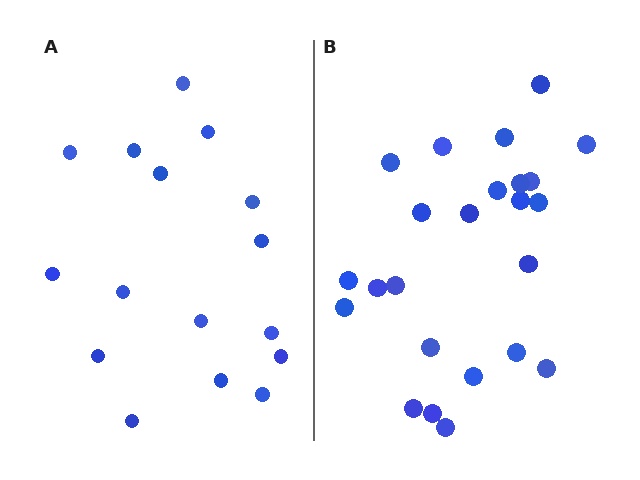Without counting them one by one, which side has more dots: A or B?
Region B (the right region) has more dots.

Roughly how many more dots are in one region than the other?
Region B has roughly 8 or so more dots than region A.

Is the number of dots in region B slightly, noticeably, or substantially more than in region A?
Region B has substantially more. The ratio is roughly 1.5 to 1.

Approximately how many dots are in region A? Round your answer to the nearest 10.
About 20 dots. (The exact count is 16, which rounds to 20.)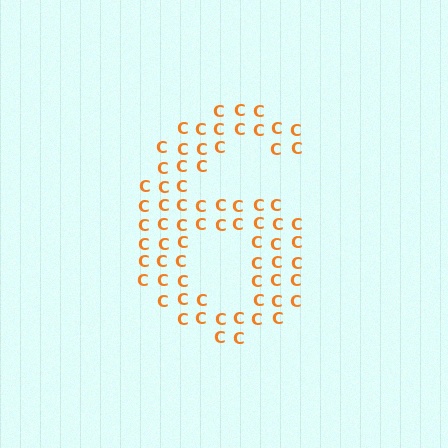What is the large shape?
The large shape is the digit 6.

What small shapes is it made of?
It is made of small letter C's.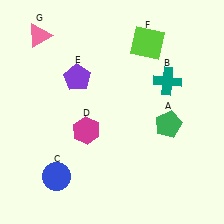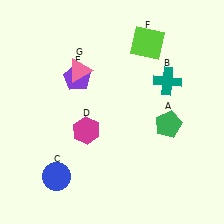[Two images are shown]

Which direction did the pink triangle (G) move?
The pink triangle (G) moved right.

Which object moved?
The pink triangle (G) moved right.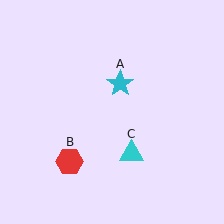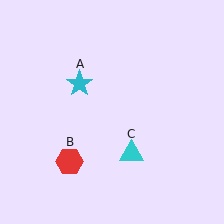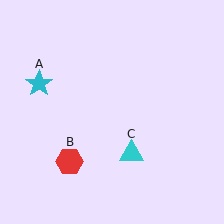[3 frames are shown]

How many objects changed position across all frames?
1 object changed position: cyan star (object A).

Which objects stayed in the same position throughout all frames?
Red hexagon (object B) and cyan triangle (object C) remained stationary.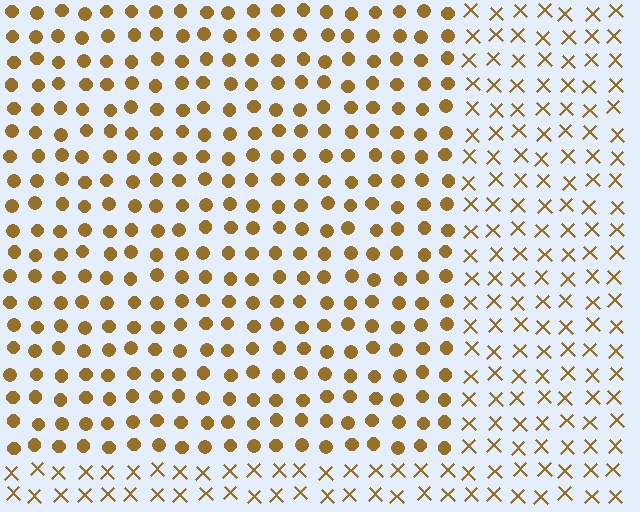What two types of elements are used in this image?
The image uses circles inside the rectangle region and X marks outside it.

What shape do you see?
I see a rectangle.